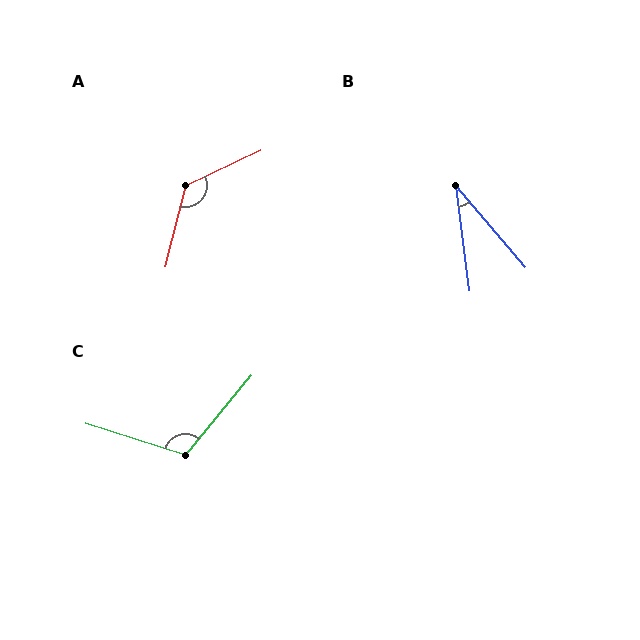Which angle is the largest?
A, at approximately 129 degrees.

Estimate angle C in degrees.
Approximately 112 degrees.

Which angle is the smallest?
B, at approximately 33 degrees.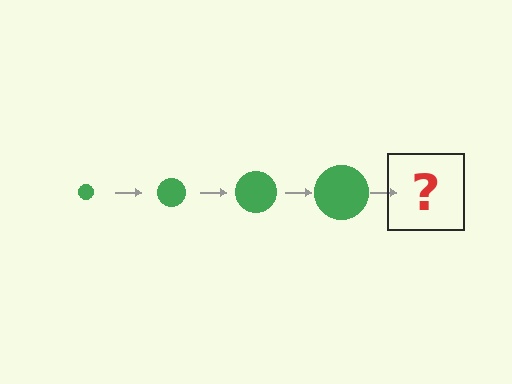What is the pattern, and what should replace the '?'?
The pattern is that the circle gets progressively larger each step. The '?' should be a green circle, larger than the previous one.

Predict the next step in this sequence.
The next step is a green circle, larger than the previous one.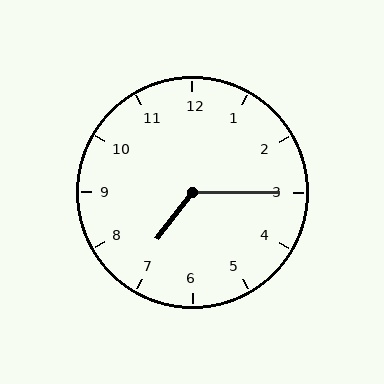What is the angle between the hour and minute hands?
Approximately 128 degrees.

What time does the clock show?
7:15.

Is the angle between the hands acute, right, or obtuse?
It is obtuse.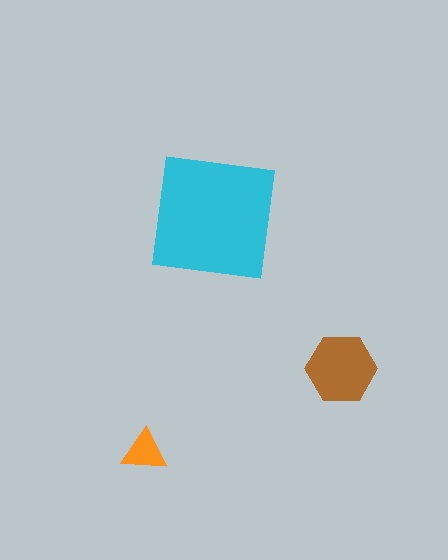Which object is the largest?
The cyan square.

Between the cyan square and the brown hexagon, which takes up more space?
The cyan square.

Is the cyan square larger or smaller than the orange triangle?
Larger.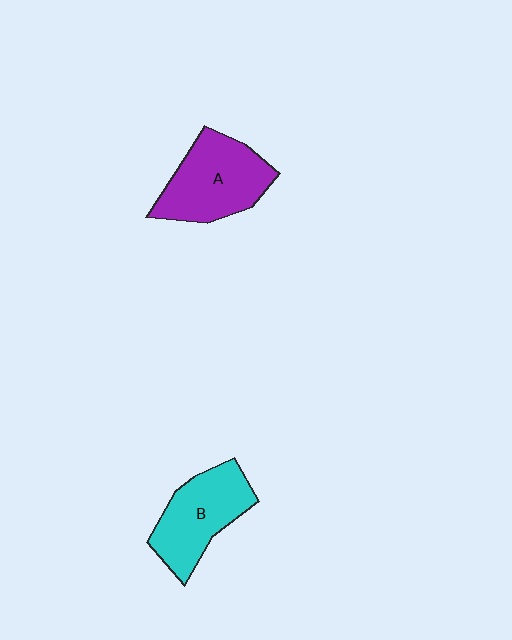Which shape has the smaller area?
Shape B (cyan).